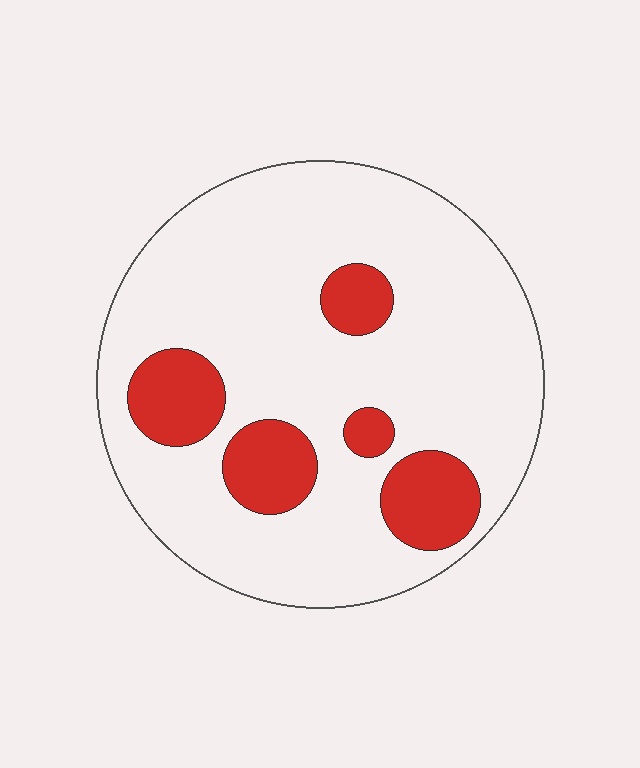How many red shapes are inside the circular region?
5.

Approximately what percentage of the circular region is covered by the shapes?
Approximately 20%.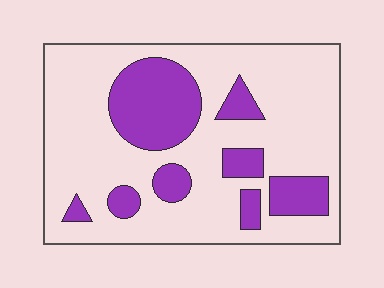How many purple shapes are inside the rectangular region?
8.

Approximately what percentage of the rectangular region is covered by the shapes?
Approximately 25%.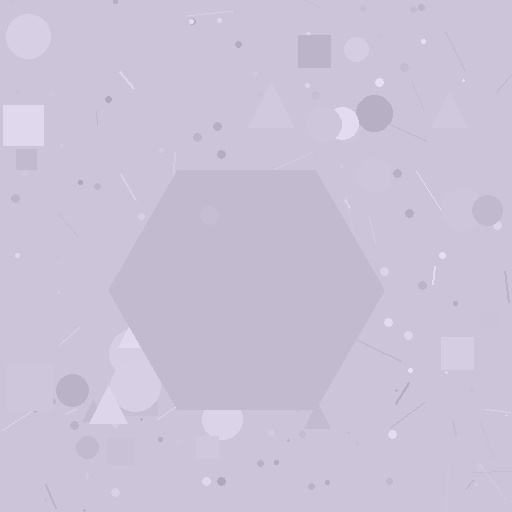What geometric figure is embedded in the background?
A hexagon is embedded in the background.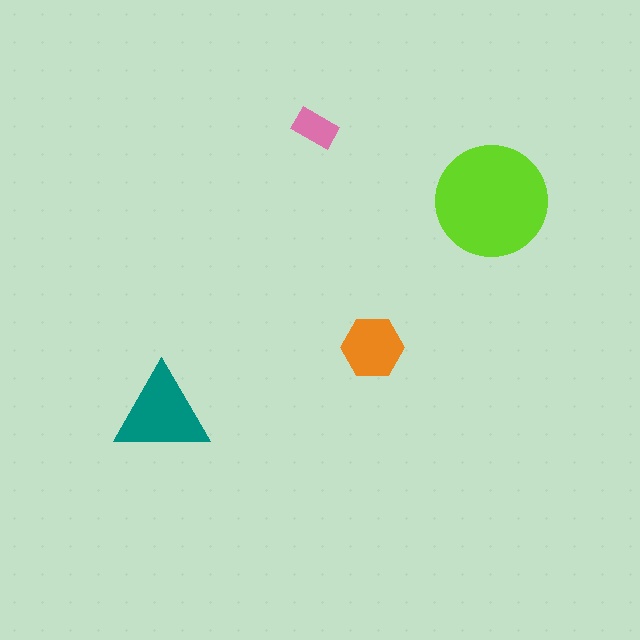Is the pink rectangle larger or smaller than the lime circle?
Smaller.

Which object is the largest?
The lime circle.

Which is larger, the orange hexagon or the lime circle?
The lime circle.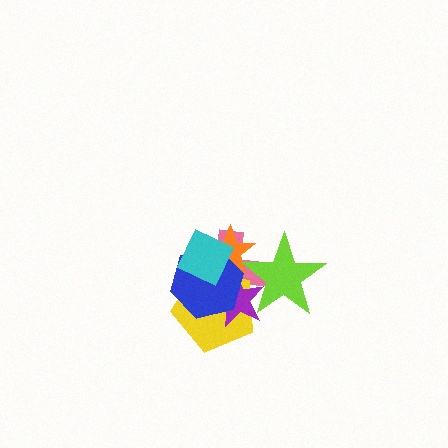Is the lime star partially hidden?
No, no other shape covers it.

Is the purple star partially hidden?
Yes, it is partially covered by another shape.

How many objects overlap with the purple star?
5 objects overlap with the purple star.